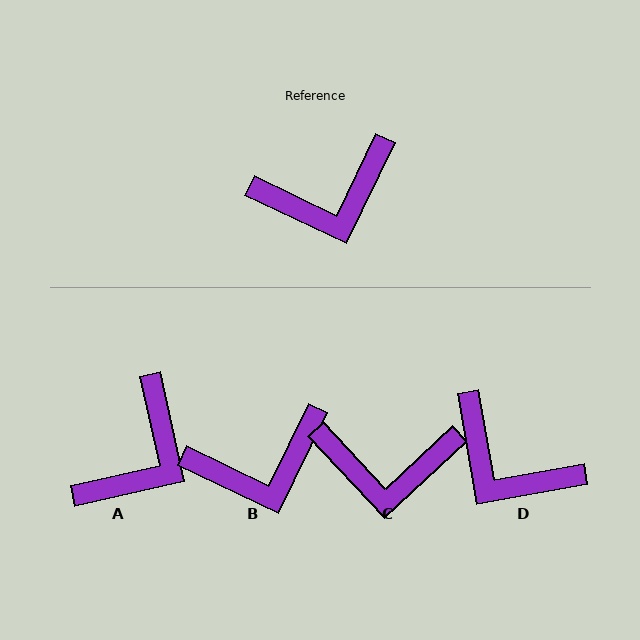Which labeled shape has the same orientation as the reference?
B.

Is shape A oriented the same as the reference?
No, it is off by about 38 degrees.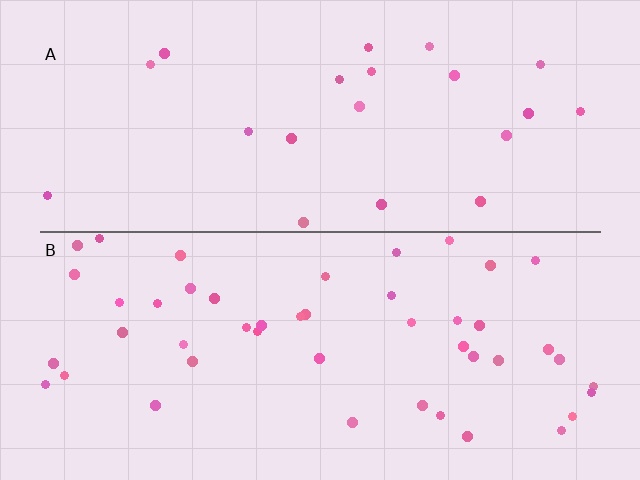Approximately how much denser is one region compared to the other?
Approximately 2.2× — region B over region A.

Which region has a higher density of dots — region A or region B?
B (the bottom).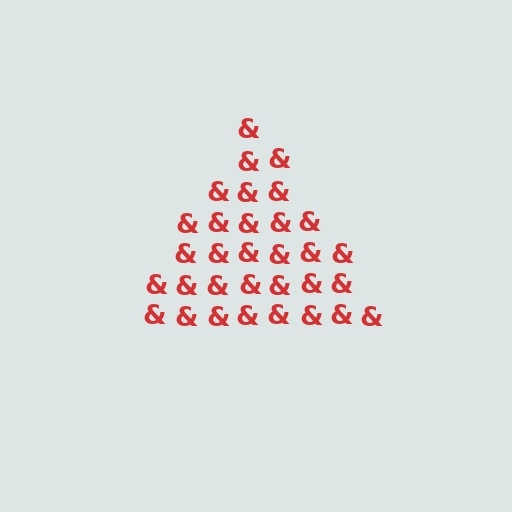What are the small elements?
The small elements are ampersands.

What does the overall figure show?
The overall figure shows a triangle.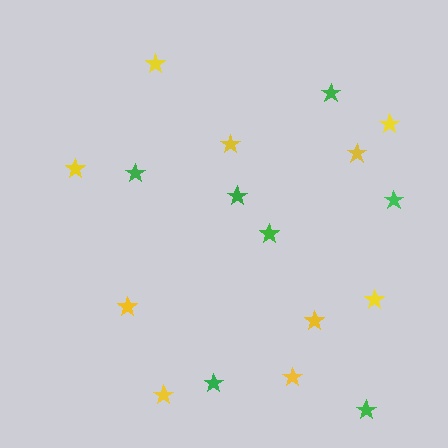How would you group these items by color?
There are 2 groups: one group of green stars (7) and one group of yellow stars (10).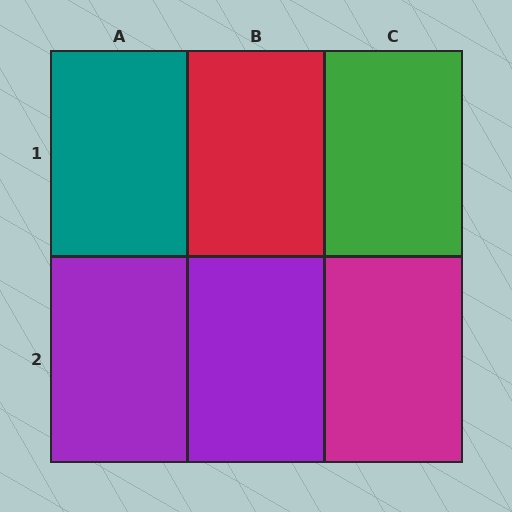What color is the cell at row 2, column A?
Purple.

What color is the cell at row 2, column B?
Purple.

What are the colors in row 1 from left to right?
Teal, red, green.